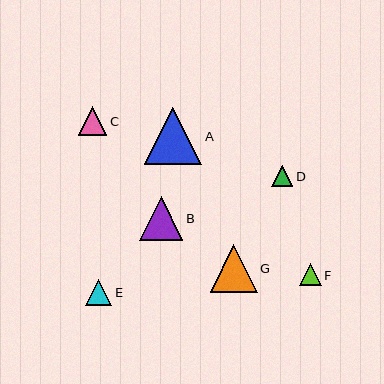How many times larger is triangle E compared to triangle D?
Triangle E is approximately 1.3 times the size of triangle D.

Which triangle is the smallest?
Triangle D is the smallest with a size of approximately 21 pixels.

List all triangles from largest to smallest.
From largest to smallest: A, G, B, C, E, F, D.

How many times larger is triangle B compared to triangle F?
Triangle B is approximately 2.0 times the size of triangle F.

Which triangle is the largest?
Triangle A is the largest with a size of approximately 57 pixels.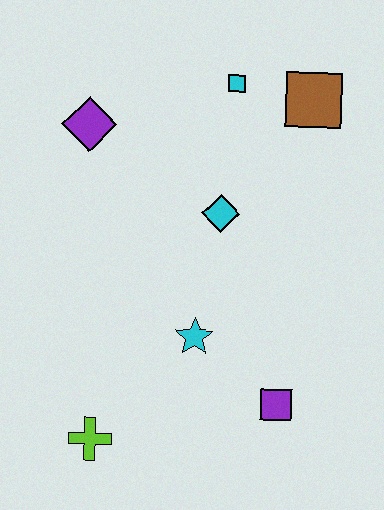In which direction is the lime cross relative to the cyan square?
The lime cross is below the cyan square.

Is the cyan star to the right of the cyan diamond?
No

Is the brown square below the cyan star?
No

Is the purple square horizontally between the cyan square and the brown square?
Yes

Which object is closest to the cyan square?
The brown square is closest to the cyan square.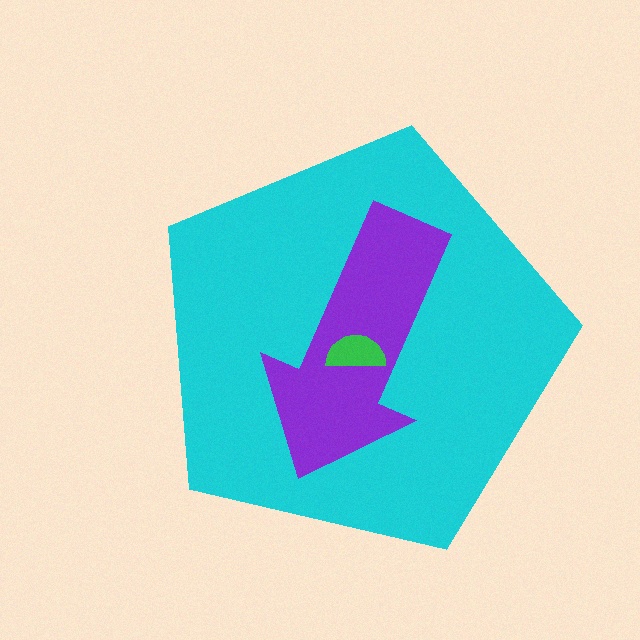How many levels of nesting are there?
3.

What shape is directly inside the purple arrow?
The green semicircle.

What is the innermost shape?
The green semicircle.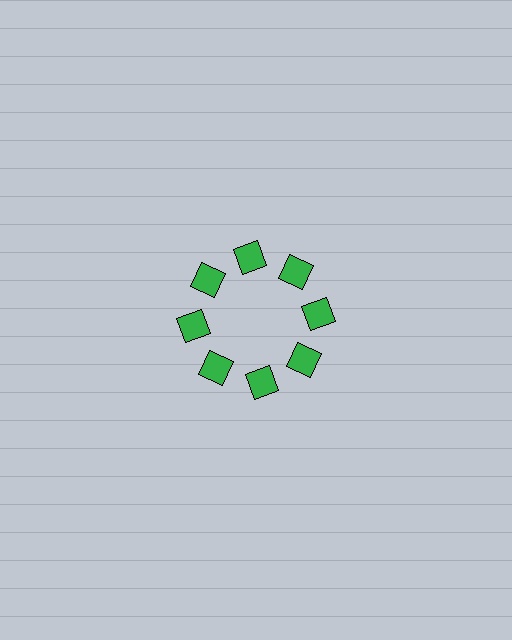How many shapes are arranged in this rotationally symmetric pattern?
There are 8 shapes, arranged in 8 groups of 1.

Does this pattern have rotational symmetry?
Yes, this pattern has 8-fold rotational symmetry. It looks the same after rotating 45 degrees around the center.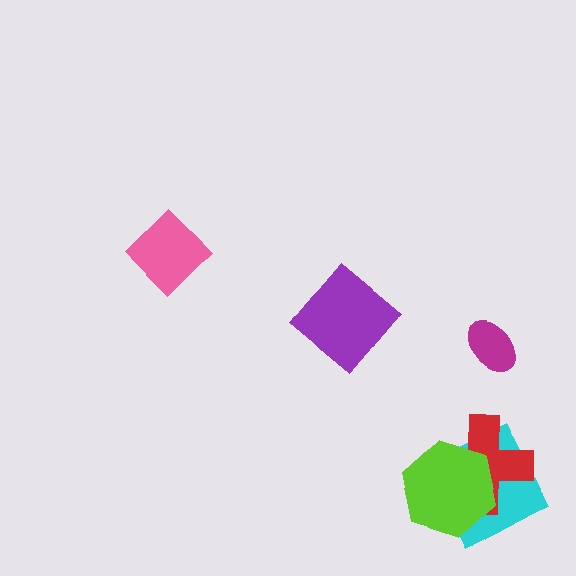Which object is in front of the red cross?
The lime hexagon is in front of the red cross.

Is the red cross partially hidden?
Yes, it is partially covered by another shape.